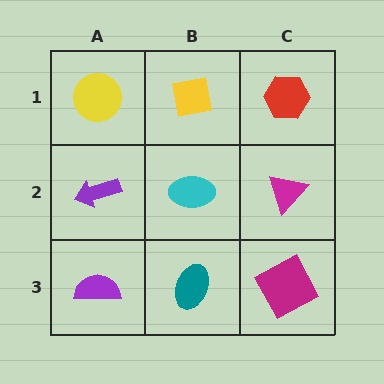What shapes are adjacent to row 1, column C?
A magenta triangle (row 2, column C), a yellow square (row 1, column B).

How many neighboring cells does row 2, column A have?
3.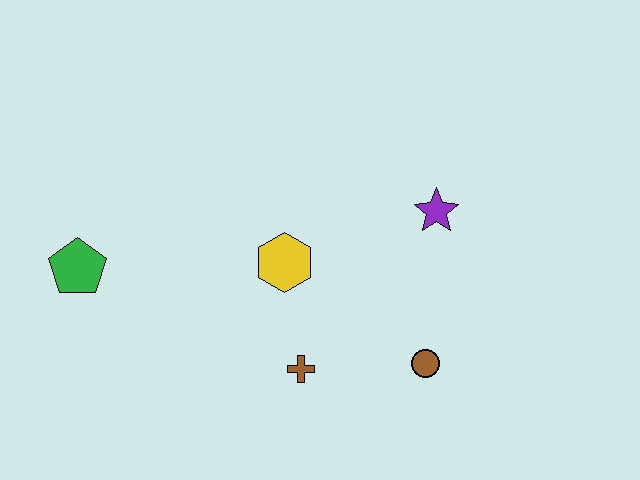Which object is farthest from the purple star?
The green pentagon is farthest from the purple star.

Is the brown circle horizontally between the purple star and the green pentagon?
Yes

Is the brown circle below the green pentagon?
Yes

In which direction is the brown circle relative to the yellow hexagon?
The brown circle is to the right of the yellow hexagon.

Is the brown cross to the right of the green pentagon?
Yes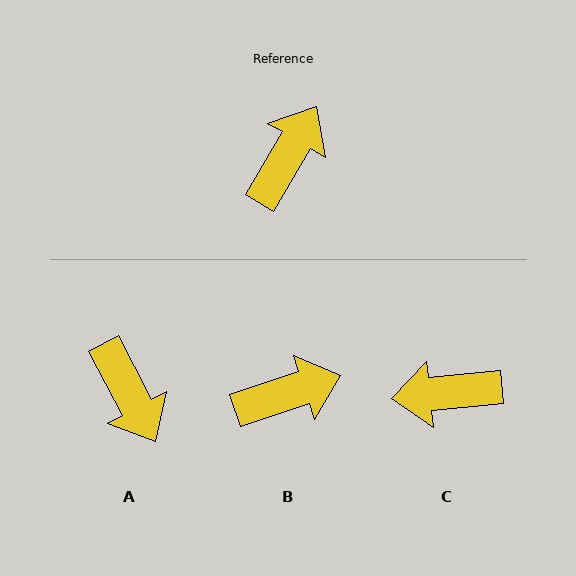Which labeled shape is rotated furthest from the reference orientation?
C, about 126 degrees away.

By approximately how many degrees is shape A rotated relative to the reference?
Approximately 121 degrees clockwise.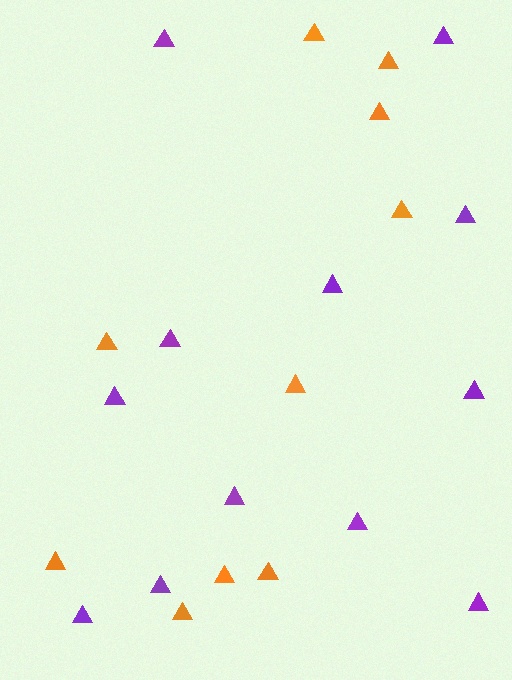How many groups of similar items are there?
There are 2 groups: one group of purple triangles (12) and one group of orange triangles (10).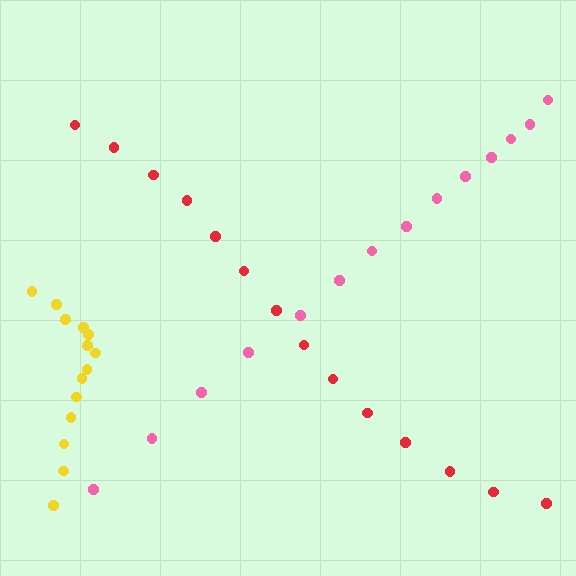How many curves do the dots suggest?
There are 3 distinct paths.